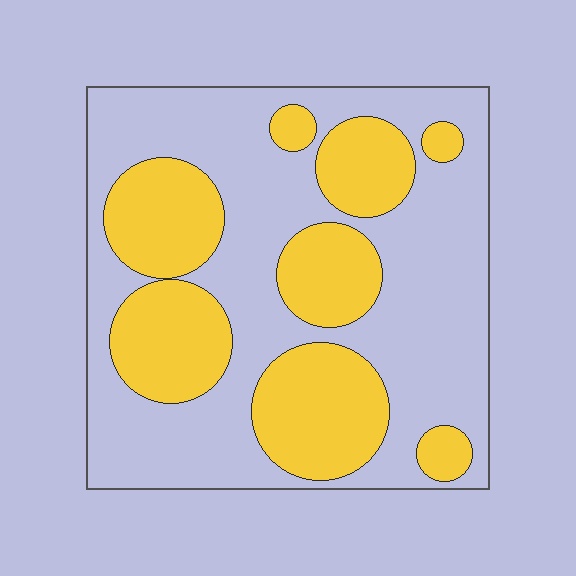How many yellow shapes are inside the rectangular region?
8.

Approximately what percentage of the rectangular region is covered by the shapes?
Approximately 40%.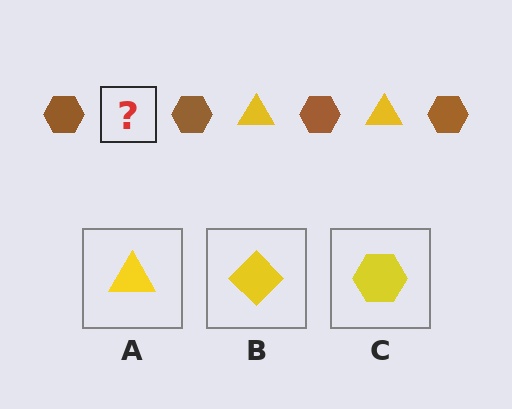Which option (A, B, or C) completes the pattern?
A.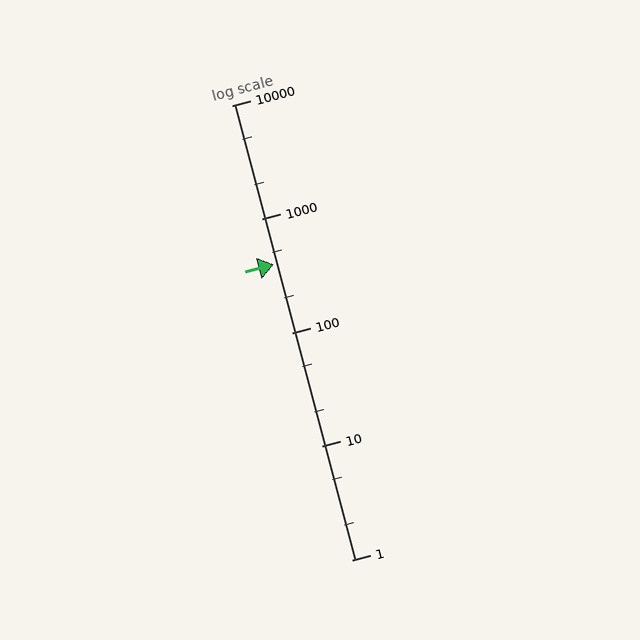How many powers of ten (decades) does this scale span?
The scale spans 4 decades, from 1 to 10000.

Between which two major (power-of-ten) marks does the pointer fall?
The pointer is between 100 and 1000.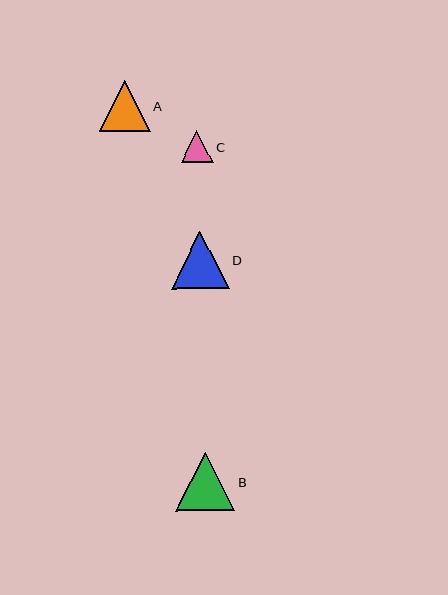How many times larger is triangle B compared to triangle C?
Triangle B is approximately 1.8 times the size of triangle C.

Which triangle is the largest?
Triangle B is the largest with a size of approximately 59 pixels.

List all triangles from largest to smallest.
From largest to smallest: B, D, A, C.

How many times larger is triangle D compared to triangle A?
Triangle D is approximately 1.1 times the size of triangle A.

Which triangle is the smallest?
Triangle C is the smallest with a size of approximately 32 pixels.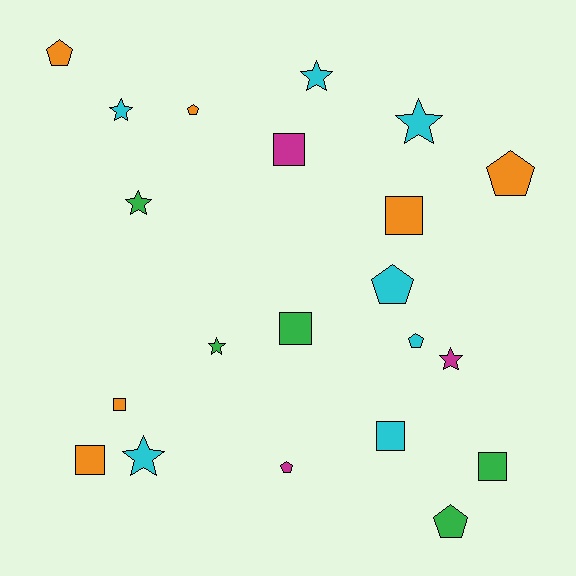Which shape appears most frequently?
Pentagon, with 7 objects.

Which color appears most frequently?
Cyan, with 7 objects.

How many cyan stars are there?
There are 4 cyan stars.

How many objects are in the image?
There are 21 objects.